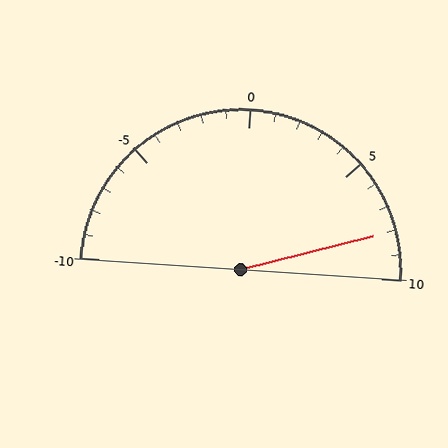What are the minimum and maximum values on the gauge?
The gauge ranges from -10 to 10.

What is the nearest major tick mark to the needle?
The nearest major tick mark is 10.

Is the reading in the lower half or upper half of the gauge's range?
The reading is in the upper half of the range (-10 to 10).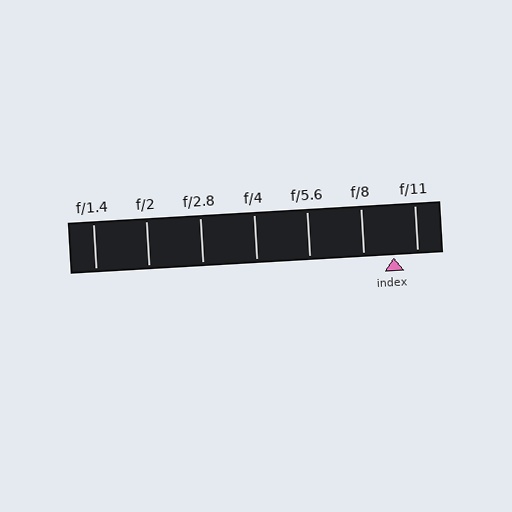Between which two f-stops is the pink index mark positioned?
The index mark is between f/8 and f/11.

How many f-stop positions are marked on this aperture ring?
There are 7 f-stop positions marked.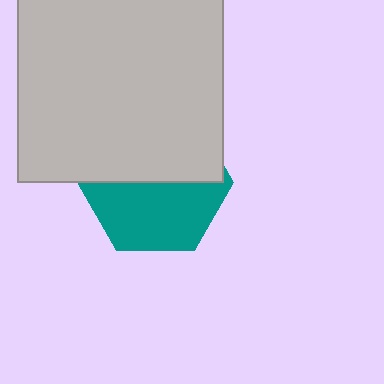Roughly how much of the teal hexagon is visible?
About half of it is visible (roughly 50%).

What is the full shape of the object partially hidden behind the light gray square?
The partially hidden object is a teal hexagon.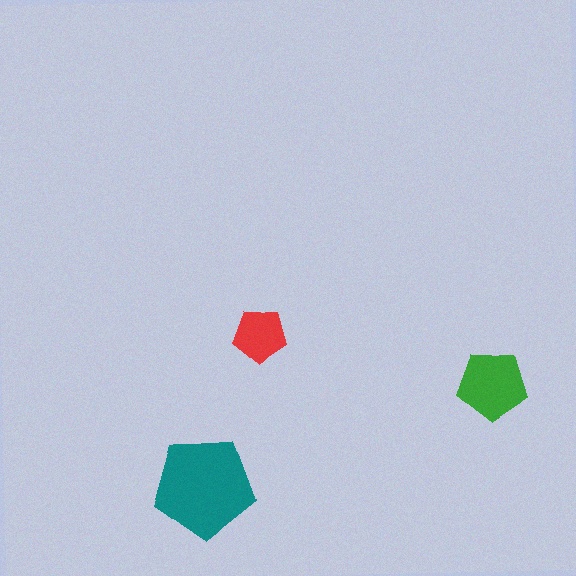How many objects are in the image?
There are 3 objects in the image.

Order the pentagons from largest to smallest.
the teal one, the green one, the red one.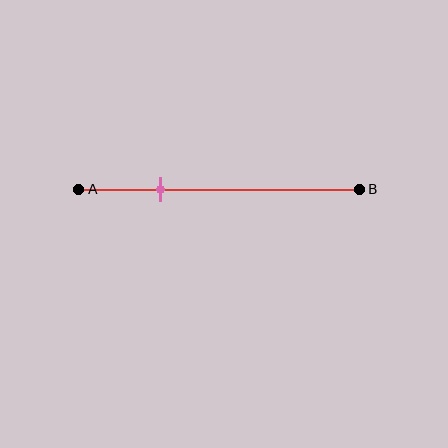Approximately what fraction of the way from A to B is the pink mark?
The pink mark is approximately 30% of the way from A to B.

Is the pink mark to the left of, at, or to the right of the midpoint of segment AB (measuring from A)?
The pink mark is to the left of the midpoint of segment AB.